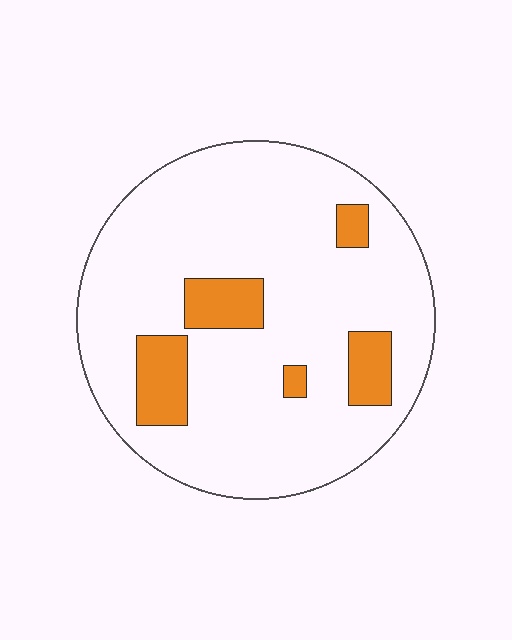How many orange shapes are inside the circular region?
5.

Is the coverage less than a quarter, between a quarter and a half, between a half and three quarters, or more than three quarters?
Less than a quarter.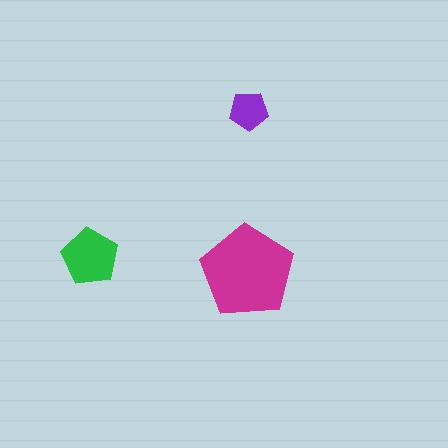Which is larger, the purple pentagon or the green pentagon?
The green one.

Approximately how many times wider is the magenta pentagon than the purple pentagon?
About 2.5 times wider.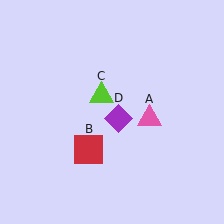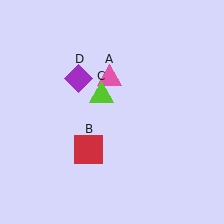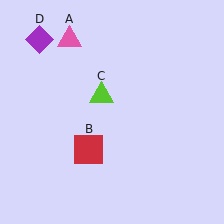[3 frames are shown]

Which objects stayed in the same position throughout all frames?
Red square (object B) and lime triangle (object C) remained stationary.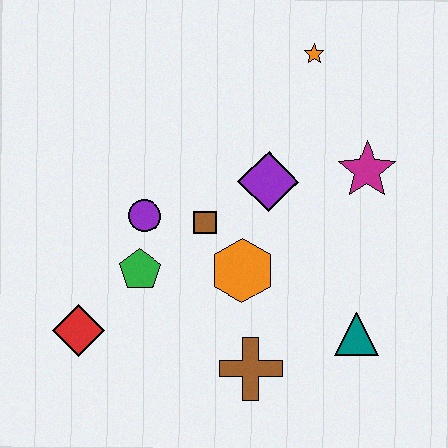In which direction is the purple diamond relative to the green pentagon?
The purple diamond is to the right of the green pentagon.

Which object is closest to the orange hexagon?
The brown square is closest to the orange hexagon.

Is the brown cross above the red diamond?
No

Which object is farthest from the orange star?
The red diamond is farthest from the orange star.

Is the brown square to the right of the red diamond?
Yes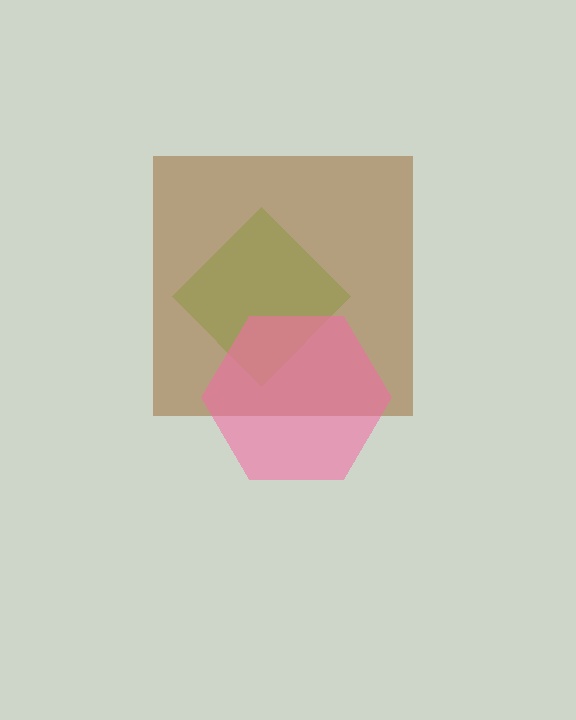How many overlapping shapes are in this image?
There are 3 overlapping shapes in the image.